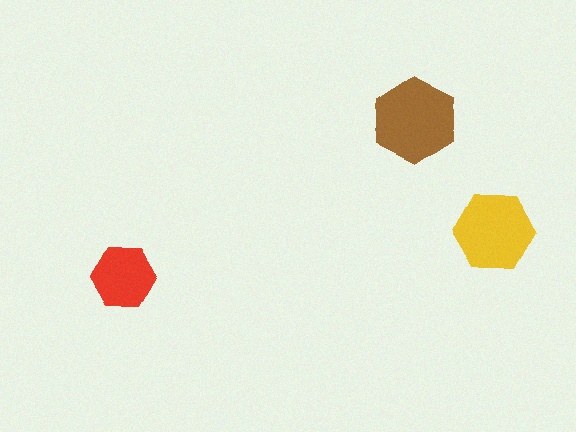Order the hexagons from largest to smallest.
the brown one, the yellow one, the red one.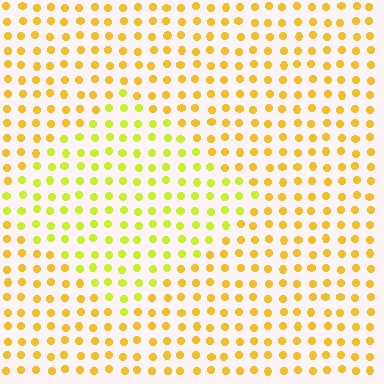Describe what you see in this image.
The image is filled with small yellow elements in a uniform arrangement. A diamond-shaped region is visible where the elements are tinted to a slightly different hue, forming a subtle color boundary.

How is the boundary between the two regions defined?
The boundary is defined purely by a slight shift in hue (about 28 degrees). Spacing, size, and orientation are identical on both sides.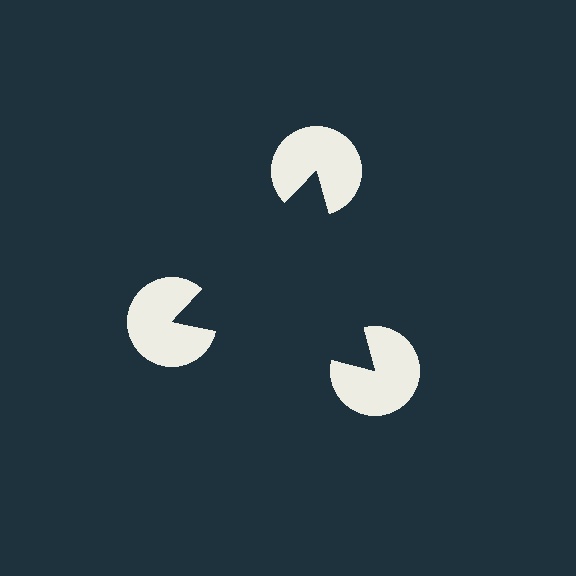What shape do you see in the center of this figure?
An illusory triangle — its edges are inferred from the aligned wedge cuts in the pac-man discs, not physically drawn.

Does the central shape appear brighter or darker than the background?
It typically appears slightly darker than the background, even though no actual brightness change is drawn.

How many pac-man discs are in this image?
There are 3 — one at each vertex of the illusory triangle.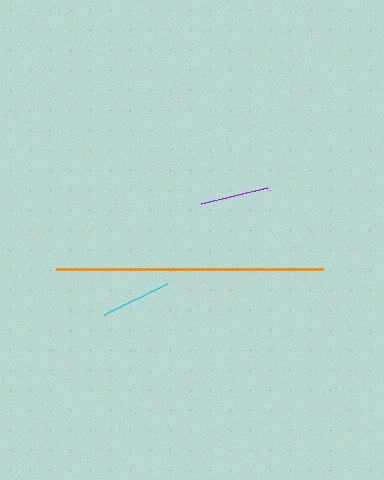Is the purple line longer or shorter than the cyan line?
The cyan line is longer than the purple line.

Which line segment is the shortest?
The purple line is the shortest at approximately 68 pixels.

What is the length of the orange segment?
The orange segment is approximately 267 pixels long.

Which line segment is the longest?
The orange line is the longest at approximately 267 pixels.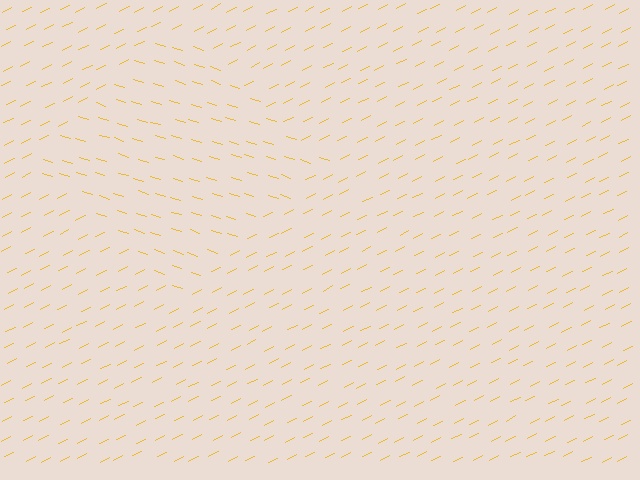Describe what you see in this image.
The image is filled with small yellow line segments. A diamond region in the image has lines oriented differently from the surrounding lines, creating a visible texture boundary.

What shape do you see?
I see a diamond.